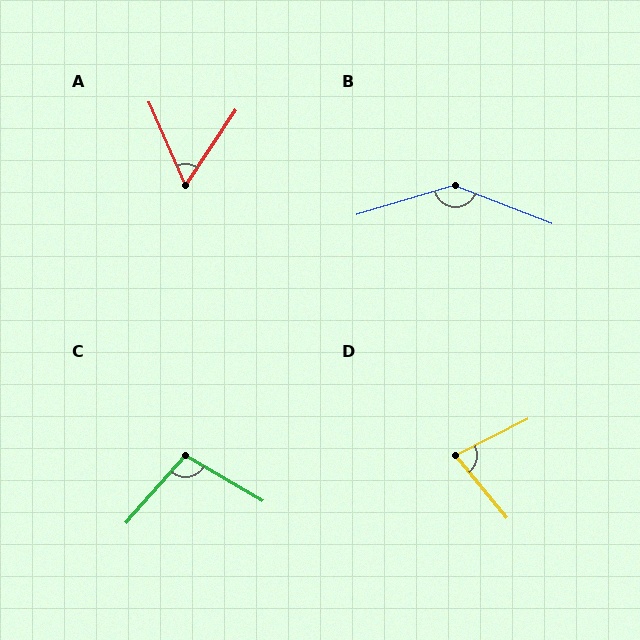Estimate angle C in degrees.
Approximately 101 degrees.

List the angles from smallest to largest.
A (58°), D (77°), C (101°), B (142°).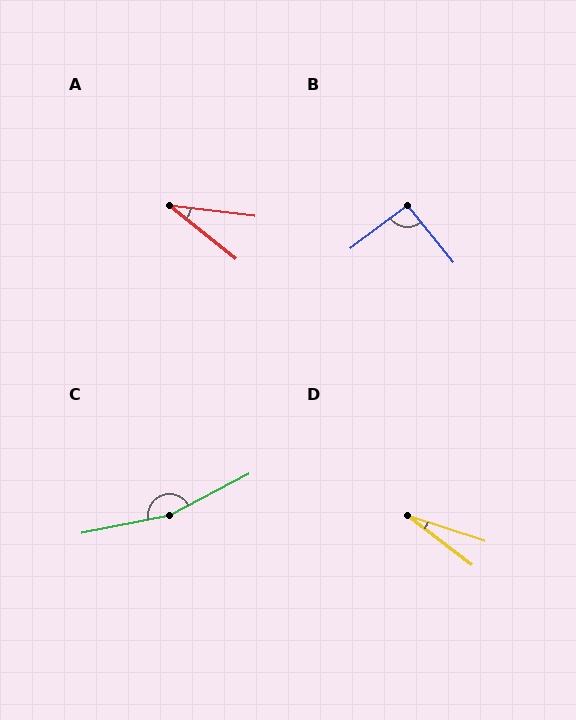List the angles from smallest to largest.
D (19°), A (32°), B (92°), C (164°).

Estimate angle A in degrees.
Approximately 32 degrees.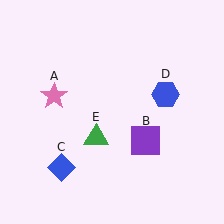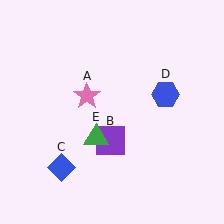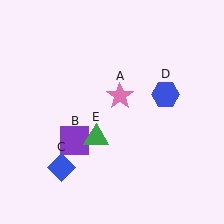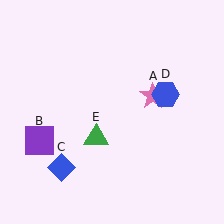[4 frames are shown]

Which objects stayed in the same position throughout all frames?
Blue diamond (object C) and blue hexagon (object D) and green triangle (object E) remained stationary.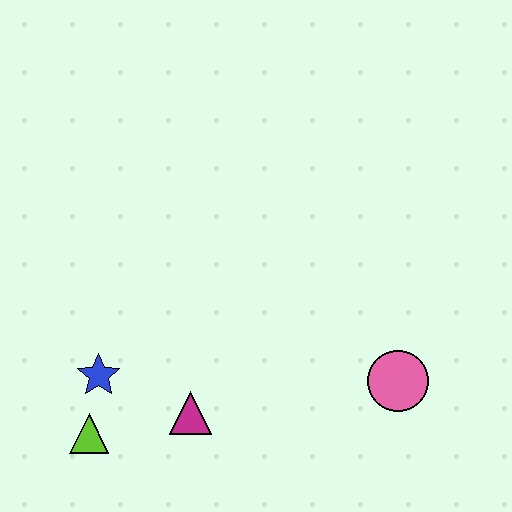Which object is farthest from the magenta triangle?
The pink circle is farthest from the magenta triangle.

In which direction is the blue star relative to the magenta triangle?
The blue star is to the left of the magenta triangle.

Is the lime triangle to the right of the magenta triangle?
No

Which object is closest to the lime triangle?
The blue star is closest to the lime triangle.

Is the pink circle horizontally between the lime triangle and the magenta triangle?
No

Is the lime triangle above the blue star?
No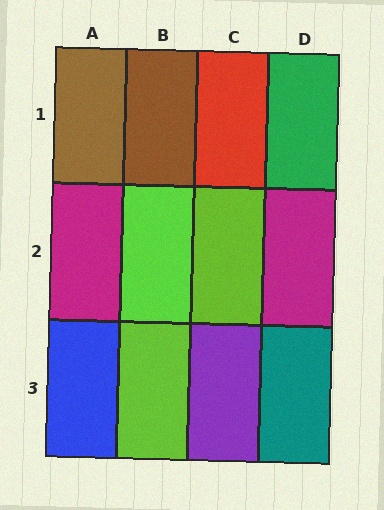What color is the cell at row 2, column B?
Lime.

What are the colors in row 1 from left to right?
Brown, brown, red, green.